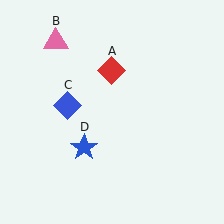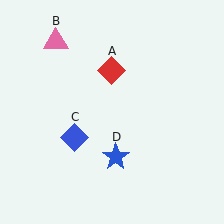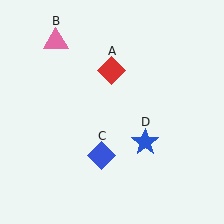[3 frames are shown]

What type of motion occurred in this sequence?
The blue diamond (object C), blue star (object D) rotated counterclockwise around the center of the scene.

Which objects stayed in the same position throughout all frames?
Red diamond (object A) and pink triangle (object B) remained stationary.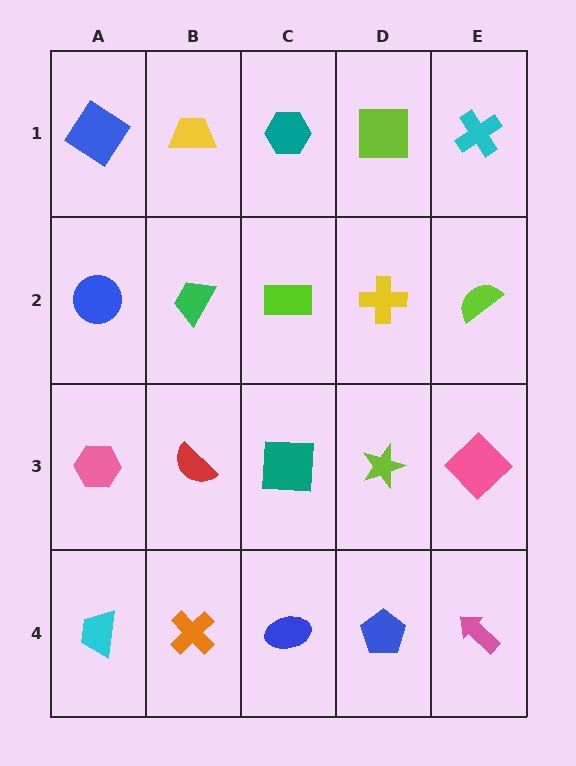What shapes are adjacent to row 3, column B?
A green trapezoid (row 2, column B), an orange cross (row 4, column B), a pink hexagon (row 3, column A), a teal square (row 3, column C).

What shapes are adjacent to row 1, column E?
A lime semicircle (row 2, column E), a lime square (row 1, column D).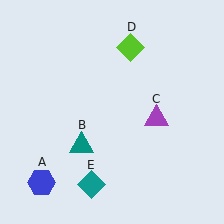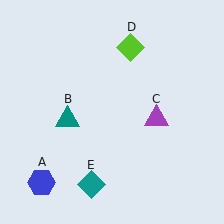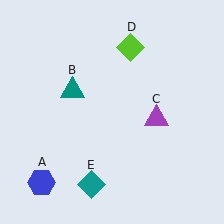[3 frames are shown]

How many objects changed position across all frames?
1 object changed position: teal triangle (object B).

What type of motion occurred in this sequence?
The teal triangle (object B) rotated clockwise around the center of the scene.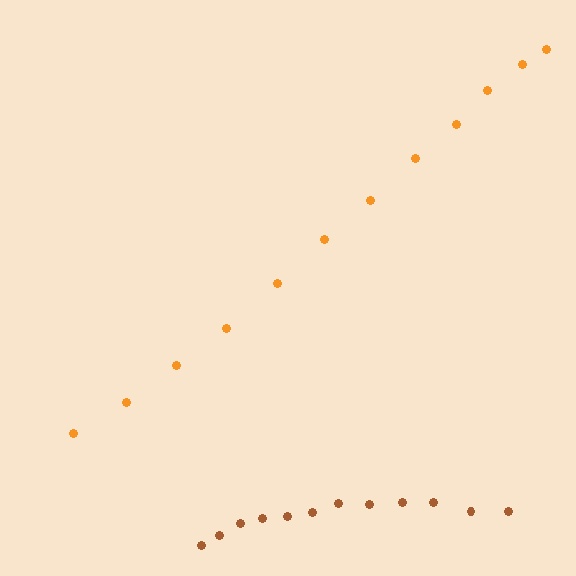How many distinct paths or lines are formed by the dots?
There are 2 distinct paths.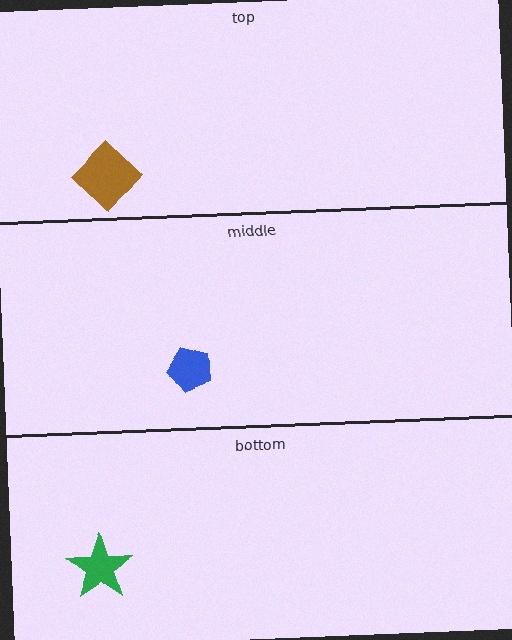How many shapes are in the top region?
1.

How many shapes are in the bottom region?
1.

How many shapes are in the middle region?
1.